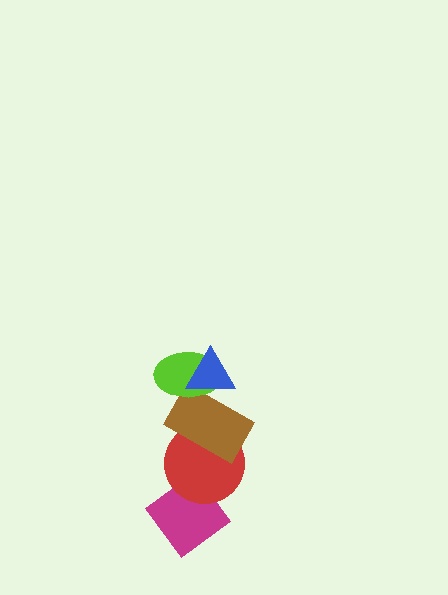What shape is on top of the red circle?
The brown rectangle is on top of the red circle.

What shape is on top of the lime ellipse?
The blue triangle is on top of the lime ellipse.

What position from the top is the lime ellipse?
The lime ellipse is 2nd from the top.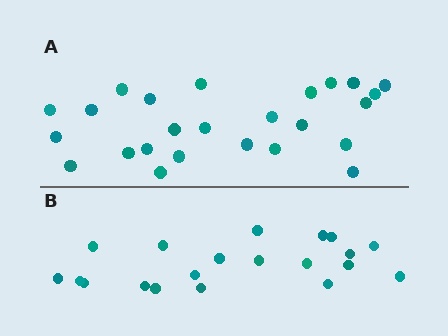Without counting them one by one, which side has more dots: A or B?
Region A (the top region) has more dots.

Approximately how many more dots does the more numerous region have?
Region A has about 5 more dots than region B.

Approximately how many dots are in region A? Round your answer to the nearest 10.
About 20 dots. (The exact count is 25, which rounds to 20.)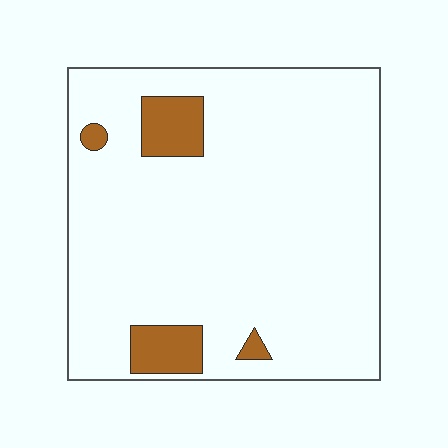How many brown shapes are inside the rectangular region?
4.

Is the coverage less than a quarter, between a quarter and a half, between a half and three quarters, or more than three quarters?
Less than a quarter.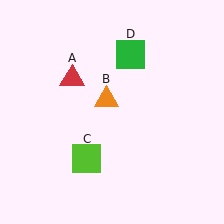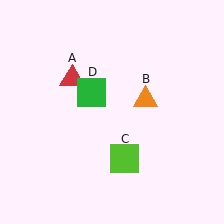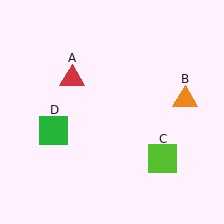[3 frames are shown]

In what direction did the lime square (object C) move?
The lime square (object C) moved right.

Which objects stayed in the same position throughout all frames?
Red triangle (object A) remained stationary.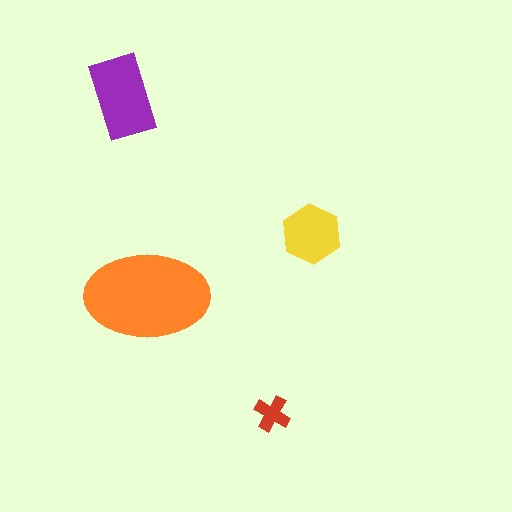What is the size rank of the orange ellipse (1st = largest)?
1st.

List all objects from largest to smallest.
The orange ellipse, the purple rectangle, the yellow hexagon, the red cross.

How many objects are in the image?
There are 4 objects in the image.